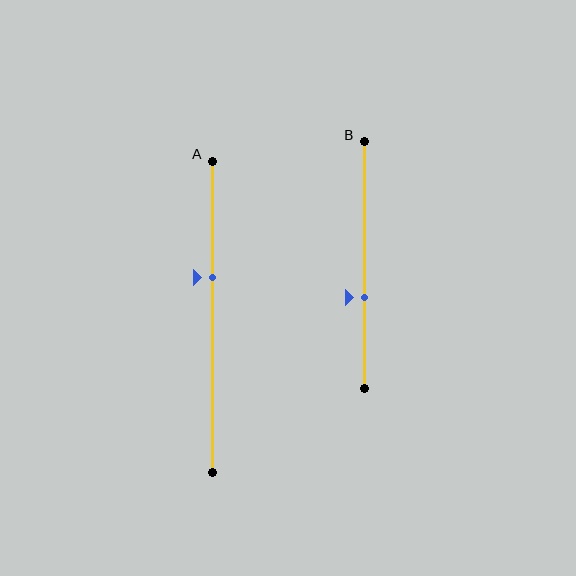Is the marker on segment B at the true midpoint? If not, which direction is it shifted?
No, the marker on segment B is shifted downward by about 13% of the segment length.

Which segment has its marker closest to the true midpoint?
Segment A has its marker closest to the true midpoint.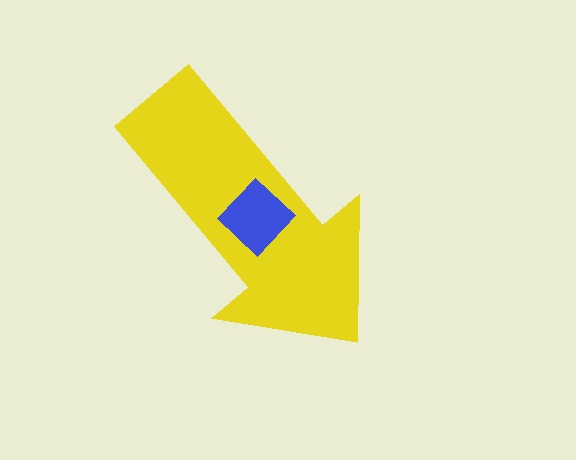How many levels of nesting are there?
2.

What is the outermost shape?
The yellow arrow.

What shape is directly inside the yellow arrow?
The blue diamond.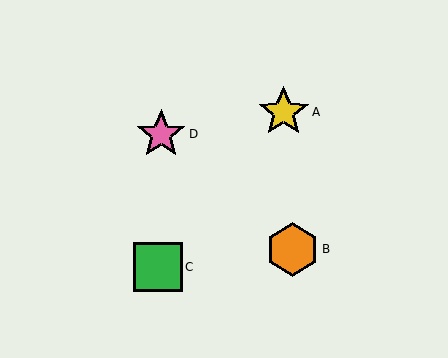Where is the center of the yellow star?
The center of the yellow star is at (284, 112).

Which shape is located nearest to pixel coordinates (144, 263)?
The green square (labeled C) at (158, 267) is nearest to that location.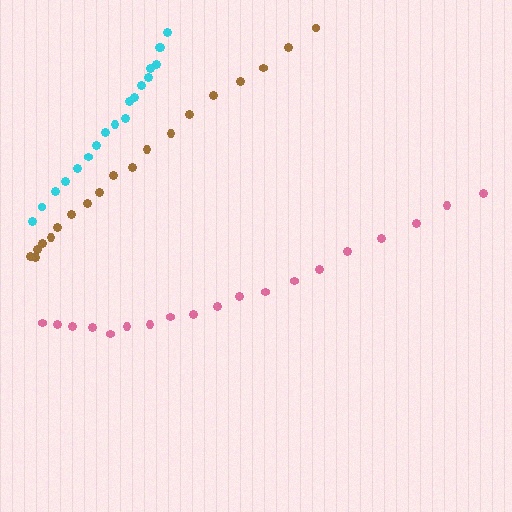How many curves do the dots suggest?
There are 3 distinct paths.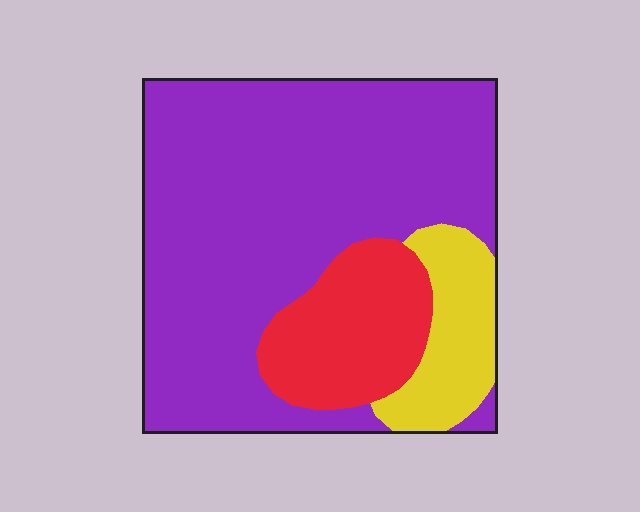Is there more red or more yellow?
Red.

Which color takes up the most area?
Purple, at roughly 70%.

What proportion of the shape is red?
Red covers around 15% of the shape.